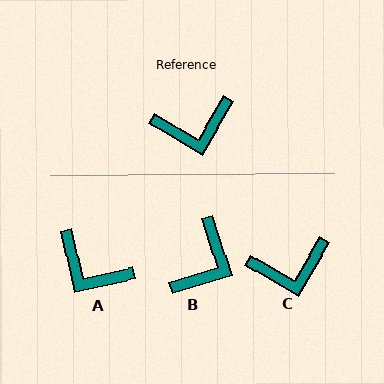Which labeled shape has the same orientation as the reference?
C.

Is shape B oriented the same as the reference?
No, it is off by about 48 degrees.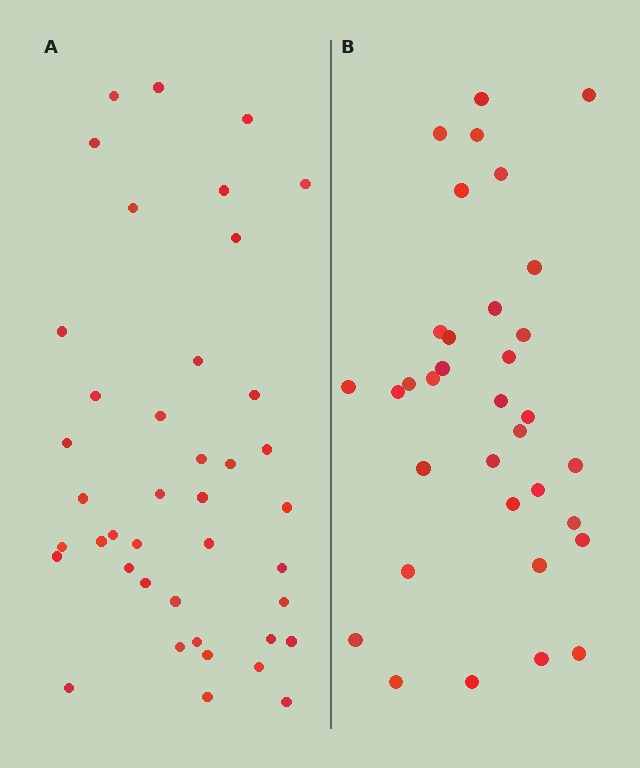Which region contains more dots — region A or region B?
Region A (the left region) has more dots.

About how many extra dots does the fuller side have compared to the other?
Region A has roughly 8 or so more dots than region B.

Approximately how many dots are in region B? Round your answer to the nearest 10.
About 30 dots. (The exact count is 34, which rounds to 30.)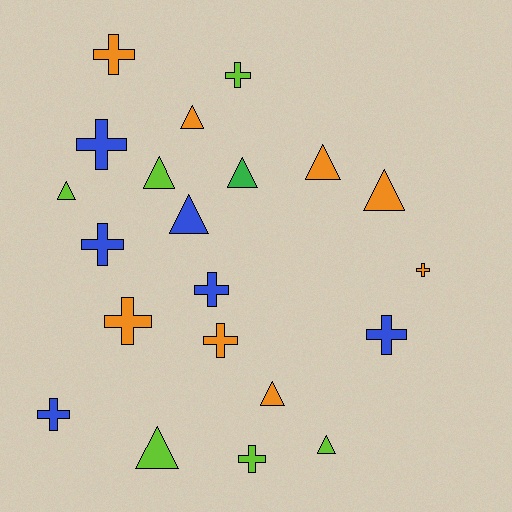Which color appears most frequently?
Orange, with 8 objects.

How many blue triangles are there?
There is 1 blue triangle.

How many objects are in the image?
There are 21 objects.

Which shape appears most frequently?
Cross, with 11 objects.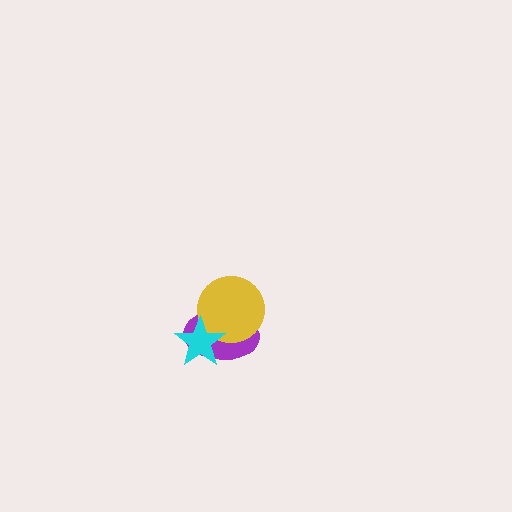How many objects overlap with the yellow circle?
2 objects overlap with the yellow circle.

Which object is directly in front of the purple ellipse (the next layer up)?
The yellow circle is directly in front of the purple ellipse.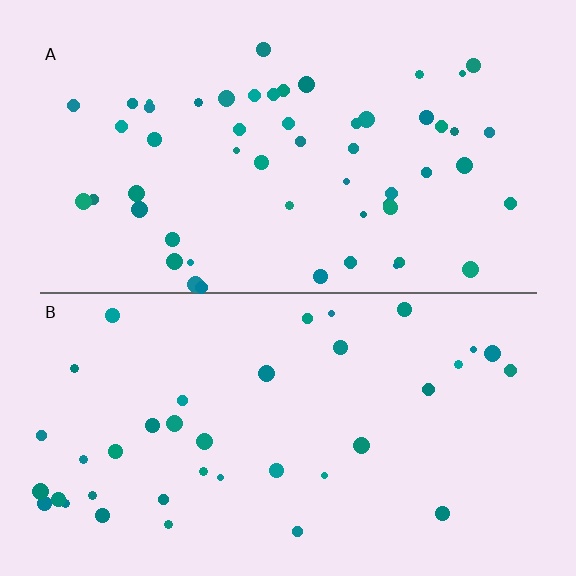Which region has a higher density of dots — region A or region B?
A (the top).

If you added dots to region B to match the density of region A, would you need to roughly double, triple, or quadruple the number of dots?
Approximately double.